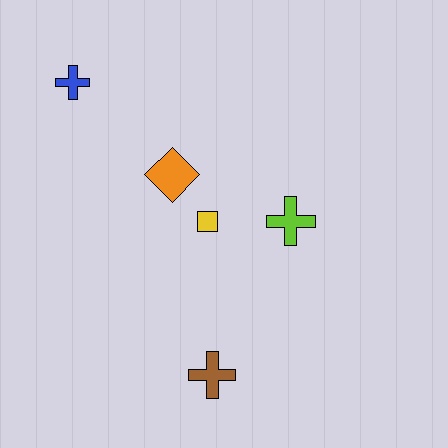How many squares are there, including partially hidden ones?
There is 1 square.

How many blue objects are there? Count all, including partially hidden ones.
There is 1 blue object.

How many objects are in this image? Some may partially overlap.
There are 5 objects.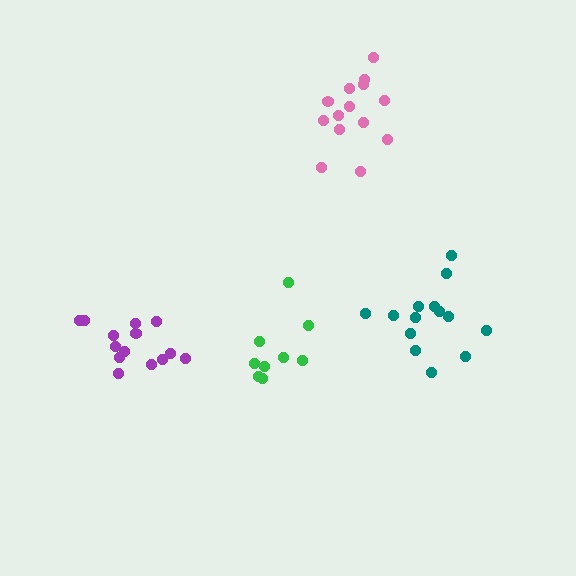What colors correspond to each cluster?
The clusters are colored: purple, green, pink, teal.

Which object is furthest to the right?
The teal cluster is rightmost.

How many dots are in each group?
Group 1: 14 dots, Group 2: 9 dots, Group 3: 14 dots, Group 4: 14 dots (51 total).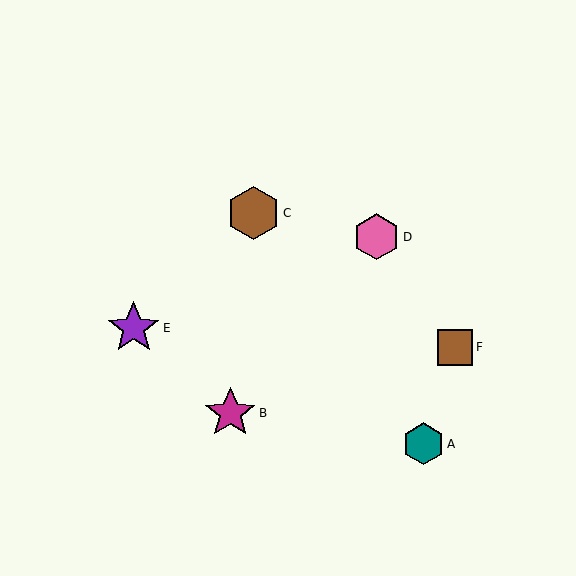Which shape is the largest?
The brown hexagon (labeled C) is the largest.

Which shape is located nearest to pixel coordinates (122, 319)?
The purple star (labeled E) at (134, 328) is nearest to that location.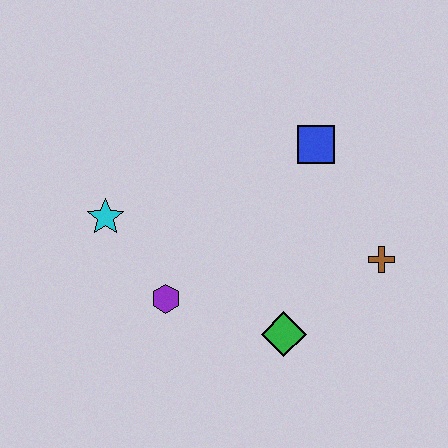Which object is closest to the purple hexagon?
The cyan star is closest to the purple hexagon.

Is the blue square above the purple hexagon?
Yes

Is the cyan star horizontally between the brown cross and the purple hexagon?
No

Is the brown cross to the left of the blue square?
No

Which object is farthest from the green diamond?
The cyan star is farthest from the green diamond.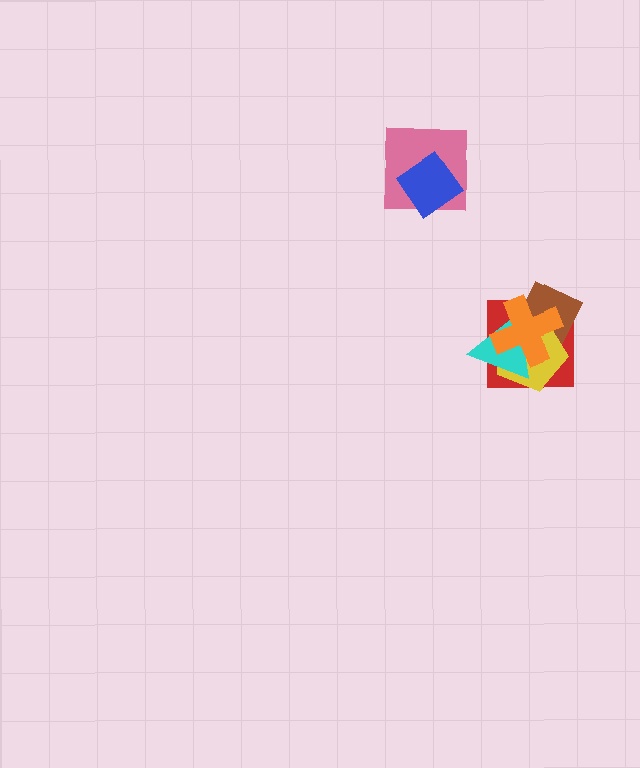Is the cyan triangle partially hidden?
Yes, it is partially covered by another shape.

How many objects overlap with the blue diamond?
1 object overlaps with the blue diamond.